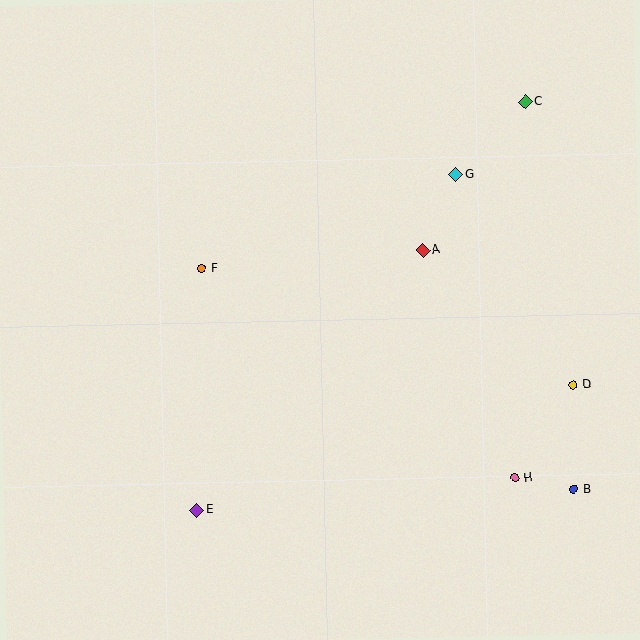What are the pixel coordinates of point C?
Point C is at (526, 102).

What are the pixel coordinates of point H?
Point H is at (515, 478).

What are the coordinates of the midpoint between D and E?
The midpoint between D and E is at (385, 447).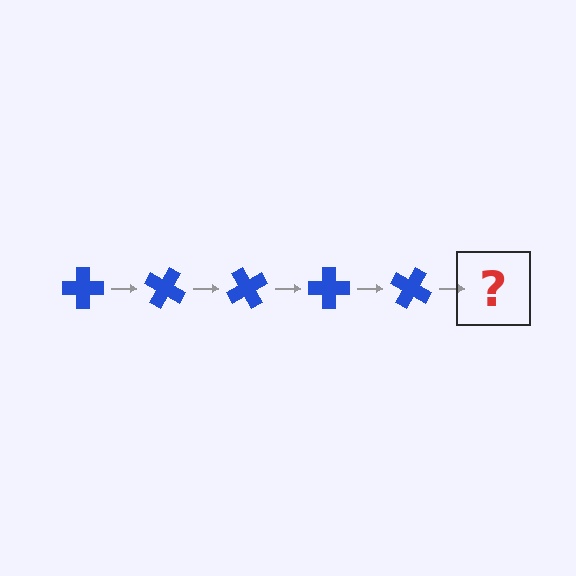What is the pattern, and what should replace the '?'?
The pattern is that the cross rotates 30 degrees each step. The '?' should be a blue cross rotated 150 degrees.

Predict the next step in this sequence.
The next step is a blue cross rotated 150 degrees.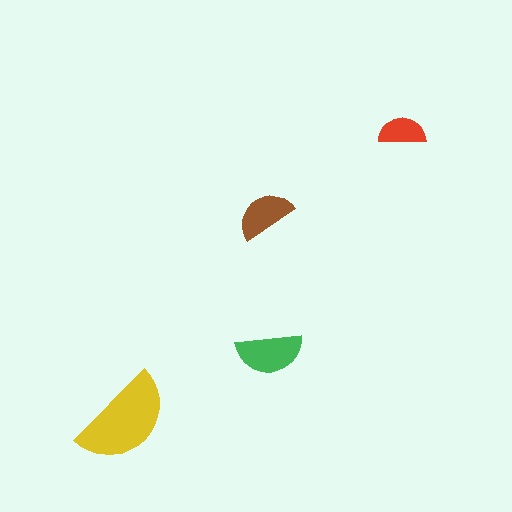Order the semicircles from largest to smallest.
the yellow one, the green one, the brown one, the red one.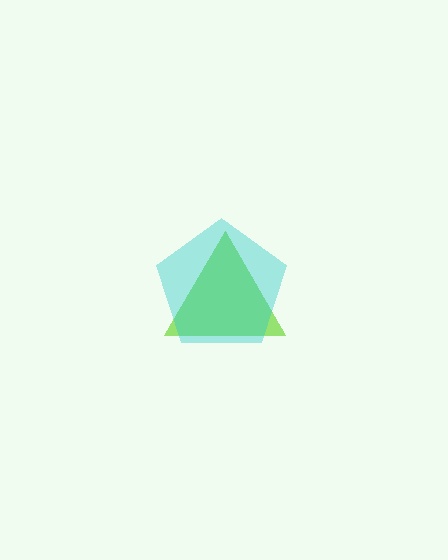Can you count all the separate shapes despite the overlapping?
Yes, there are 2 separate shapes.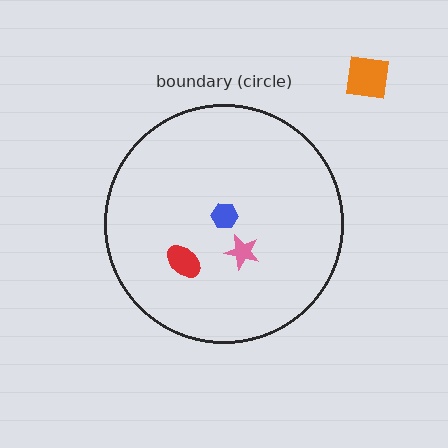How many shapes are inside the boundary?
3 inside, 1 outside.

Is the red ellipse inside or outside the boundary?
Inside.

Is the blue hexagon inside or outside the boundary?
Inside.